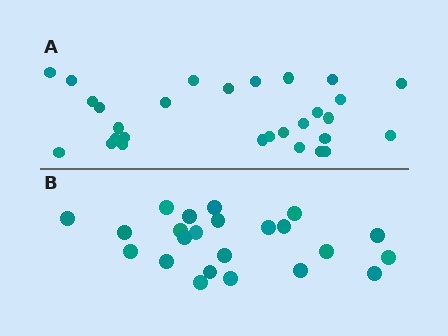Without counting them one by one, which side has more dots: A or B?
Region A (the top region) has more dots.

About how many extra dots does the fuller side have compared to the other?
Region A has about 6 more dots than region B.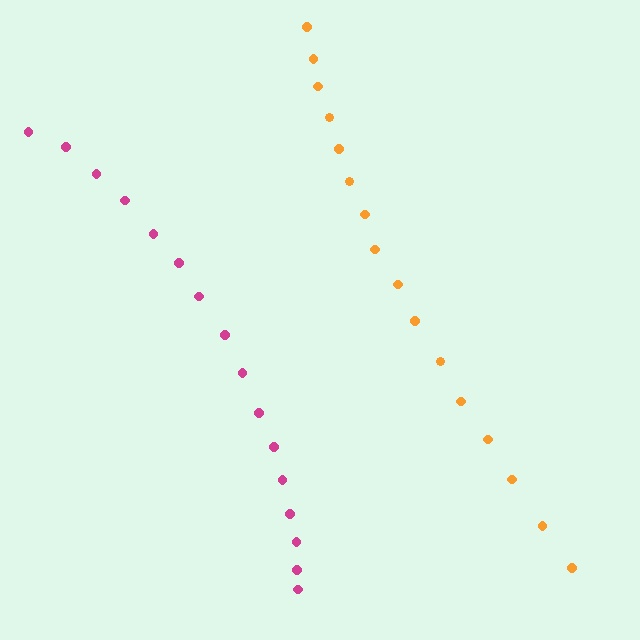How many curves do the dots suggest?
There are 2 distinct paths.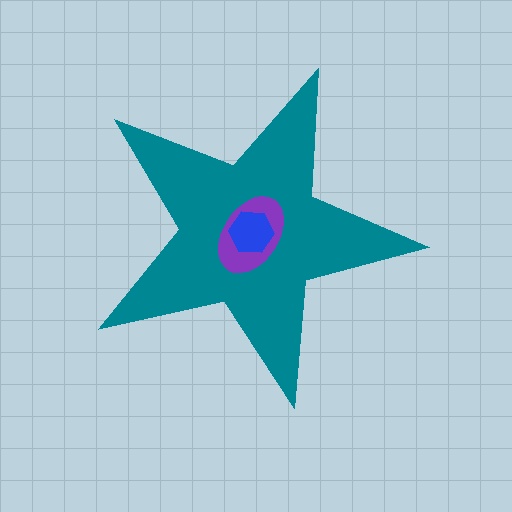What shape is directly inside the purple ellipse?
The blue hexagon.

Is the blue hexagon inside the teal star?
Yes.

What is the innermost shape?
The blue hexagon.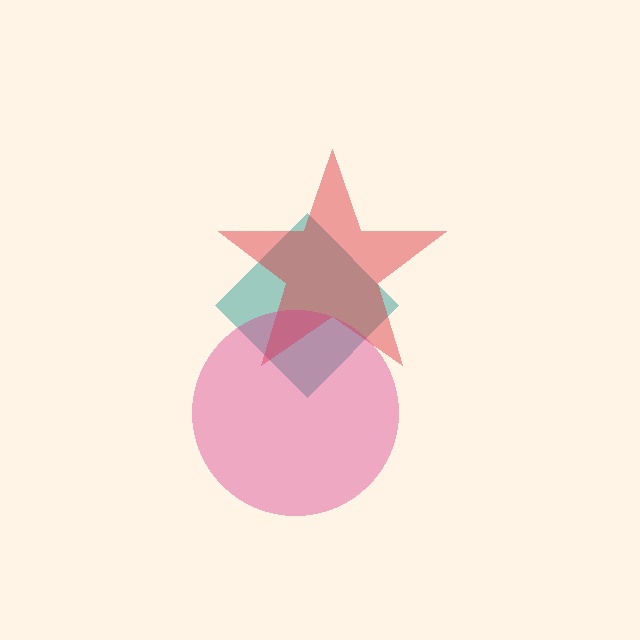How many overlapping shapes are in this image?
There are 3 overlapping shapes in the image.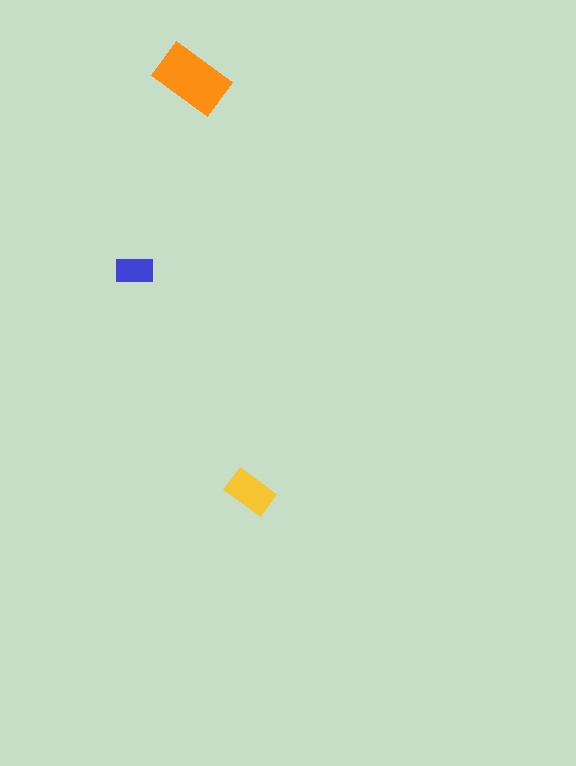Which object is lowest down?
The yellow rectangle is bottommost.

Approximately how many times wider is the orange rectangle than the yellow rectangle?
About 1.5 times wider.